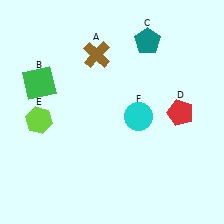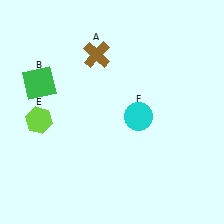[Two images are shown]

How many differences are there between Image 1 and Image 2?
There are 2 differences between the two images.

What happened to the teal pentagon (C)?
The teal pentagon (C) was removed in Image 2. It was in the top-right area of Image 1.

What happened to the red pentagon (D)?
The red pentagon (D) was removed in Image 2. It was in the bottom-right area of Image 1.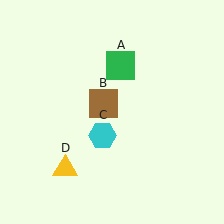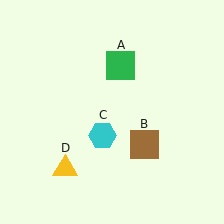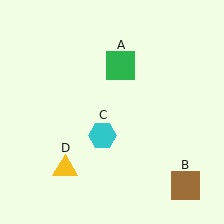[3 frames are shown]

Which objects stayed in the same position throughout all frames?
Green square (object A) and cyan hexagon (object C) and yellow triangle (object D) remained stationary.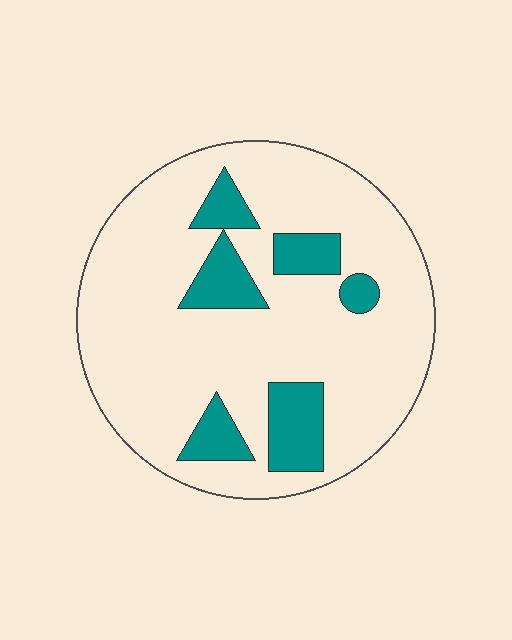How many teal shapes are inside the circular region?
6.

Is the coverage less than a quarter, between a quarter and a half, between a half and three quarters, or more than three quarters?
Less than a quarter.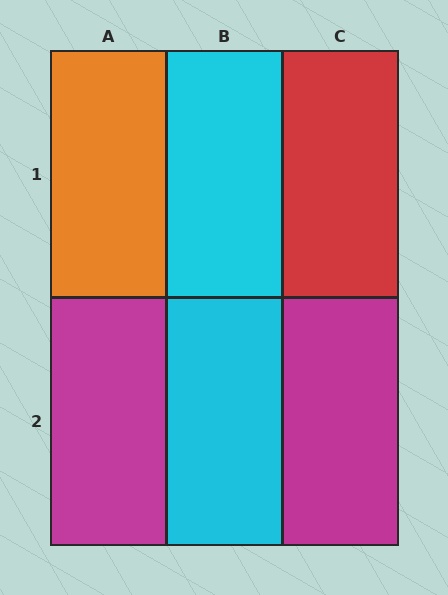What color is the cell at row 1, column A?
Orange.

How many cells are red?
1 cell is red.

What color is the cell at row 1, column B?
Cyan.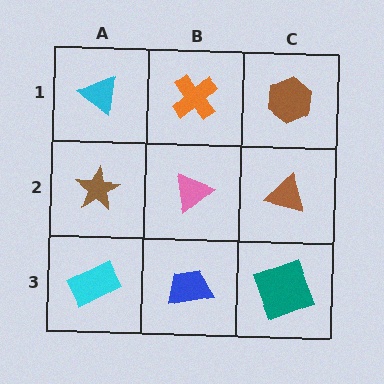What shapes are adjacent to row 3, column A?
A brown star (row 2, column A), a blue trapezoid (row 3, column B).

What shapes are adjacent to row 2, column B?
An orange cross (row 1, column B), a blue trapezoid (row 3, column B), a brown star (row 2, column A), a brown triangle (row 2, column C).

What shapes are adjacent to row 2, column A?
A cyan triangle (row 1, column A), a cyan rectangle (row 3, column A), a pink triangle (row 2, column B).